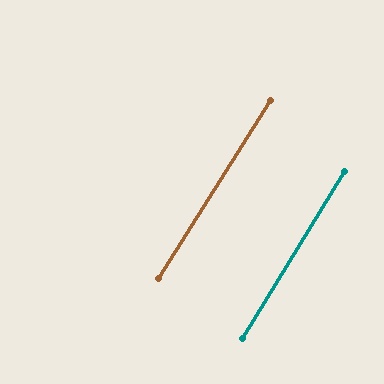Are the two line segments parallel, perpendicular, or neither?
Parallel — their directions differ by only 0.7°.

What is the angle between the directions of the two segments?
Approximately 1 degree.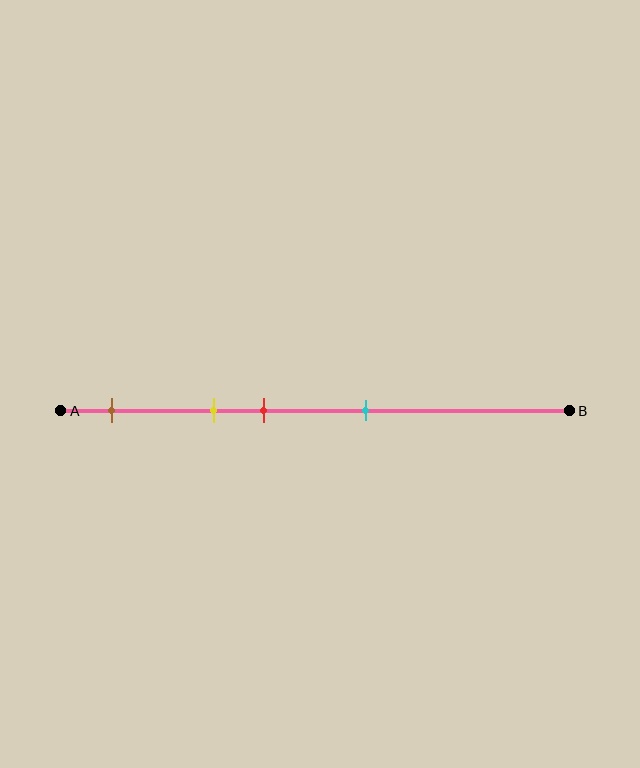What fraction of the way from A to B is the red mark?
The red mark is approximately 40% (0.4) of the way from A to B.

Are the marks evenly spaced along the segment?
No, the marks are not evenly spaced.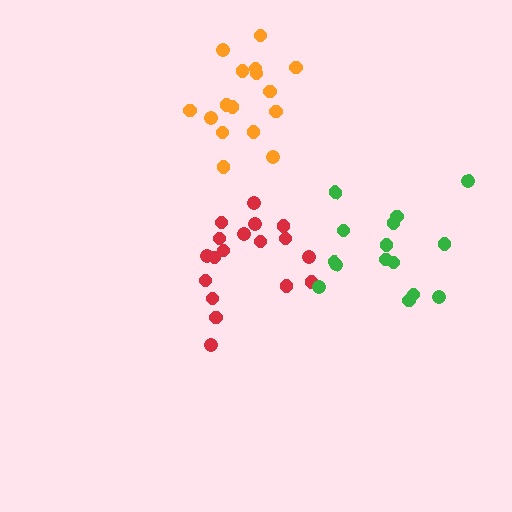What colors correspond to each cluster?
The clusters are colored: red, orange, green.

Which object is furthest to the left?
The red cluster is leftmost.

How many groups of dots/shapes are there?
There are 3 groups.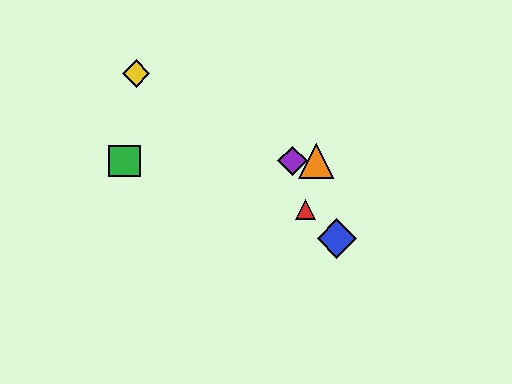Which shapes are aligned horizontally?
The green square, the purple diamond, the orange triangle are aligned horizontally.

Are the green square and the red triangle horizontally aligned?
No, the green square is at y≈161 and the red triangle is at y≈209.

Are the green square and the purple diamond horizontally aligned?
Yes, both are at y≈161.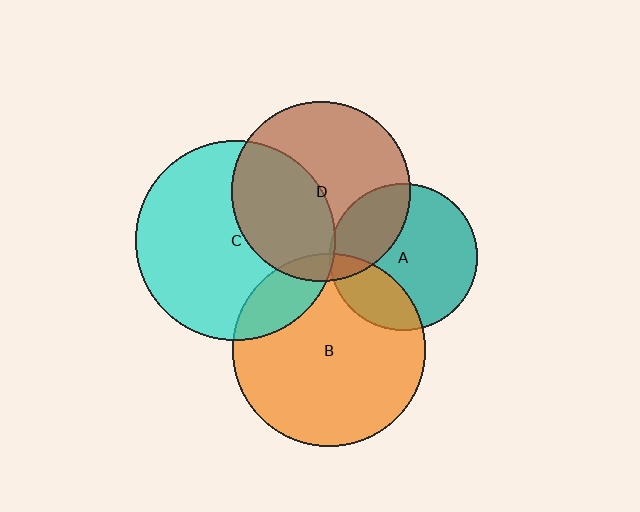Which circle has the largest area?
Circle C (cyan).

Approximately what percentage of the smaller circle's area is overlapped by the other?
Approximately 15%.